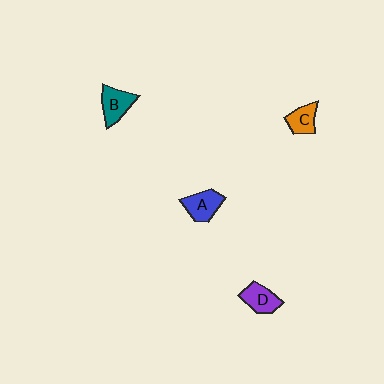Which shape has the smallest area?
Shape C (orange).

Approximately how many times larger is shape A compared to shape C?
Approximately 1.3 times.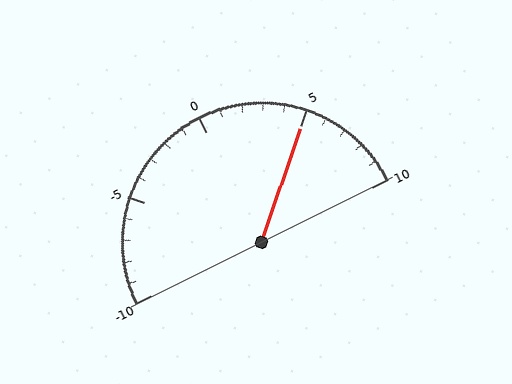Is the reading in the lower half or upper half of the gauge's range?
The reading is in the upper half of the range (-10 to 10).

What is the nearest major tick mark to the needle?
The nearest major tick mark is 5.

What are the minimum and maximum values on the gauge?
The gauge ranges from -10 to 10.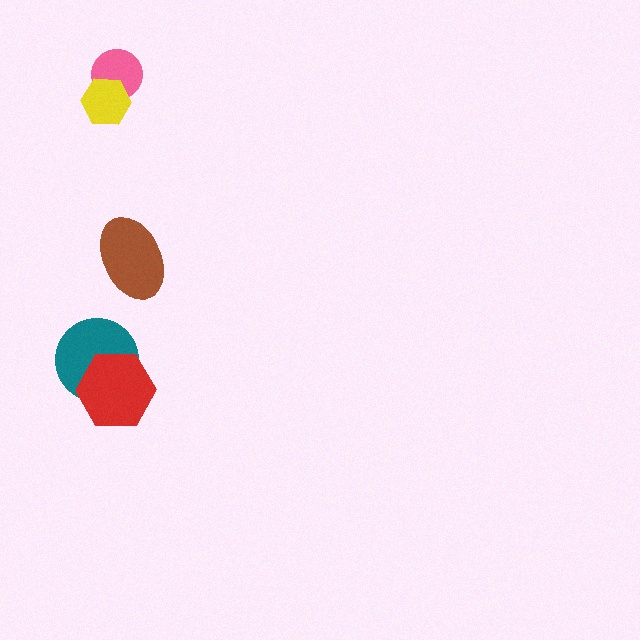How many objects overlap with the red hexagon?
1 object overlaps with the red hexagon.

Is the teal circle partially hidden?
Yes, it is partially covered by another shape.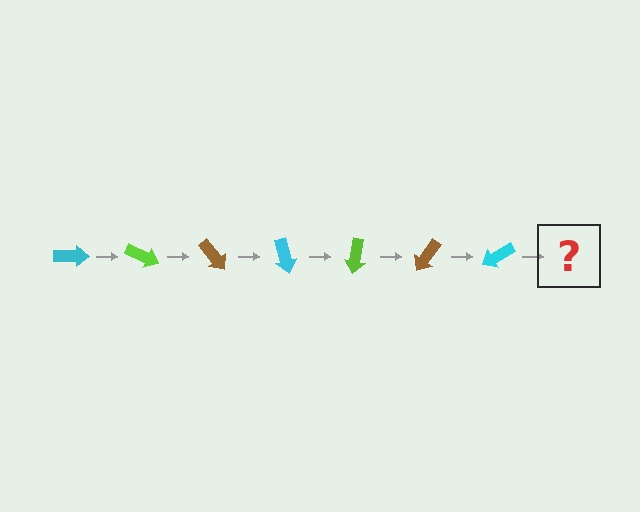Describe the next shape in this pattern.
It should be a lime arrow, rotated 175 degrees from the start.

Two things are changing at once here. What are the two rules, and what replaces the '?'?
The two rules are that it rotates 25 degrees each step and the color cycles through cyan, lime, and brown. The '?' should be a lime arrow, rotated 175 degrees from the start.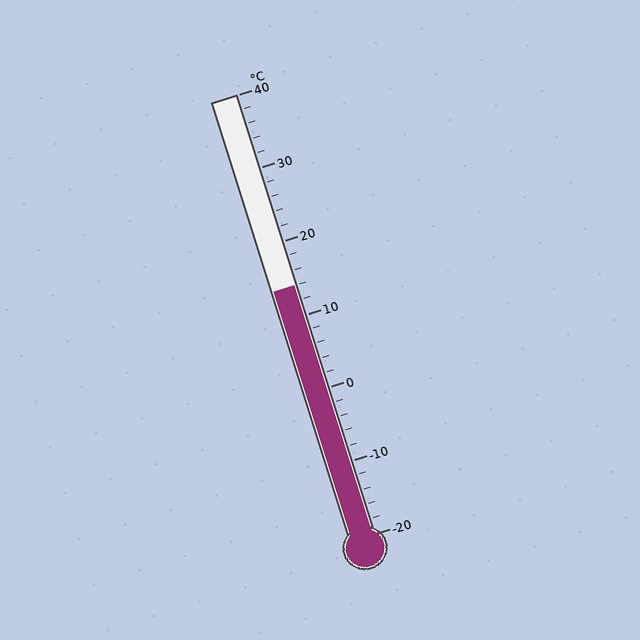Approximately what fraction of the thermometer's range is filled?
The thermometer is filled to approximately 55% of its range.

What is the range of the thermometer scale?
The thermometer scale ranges from -20°C to 40°C.